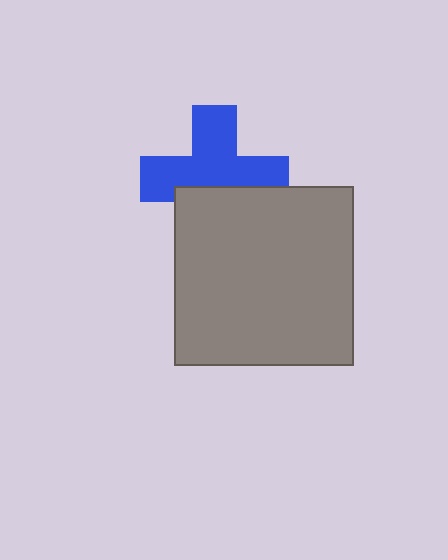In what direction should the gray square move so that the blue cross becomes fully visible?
The gray square should move down. That is the shortest direction to clear the overlap and leave the blue cross fully visible.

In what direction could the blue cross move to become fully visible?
The blue cross could move up. That would shift it out from behind the gray square entirely.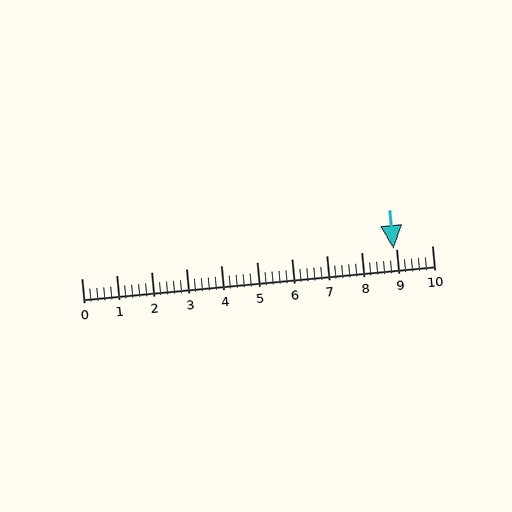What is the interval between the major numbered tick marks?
The major tick marks are spaced 1 units apart.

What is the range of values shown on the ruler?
The ruler shows values from 0 to 10.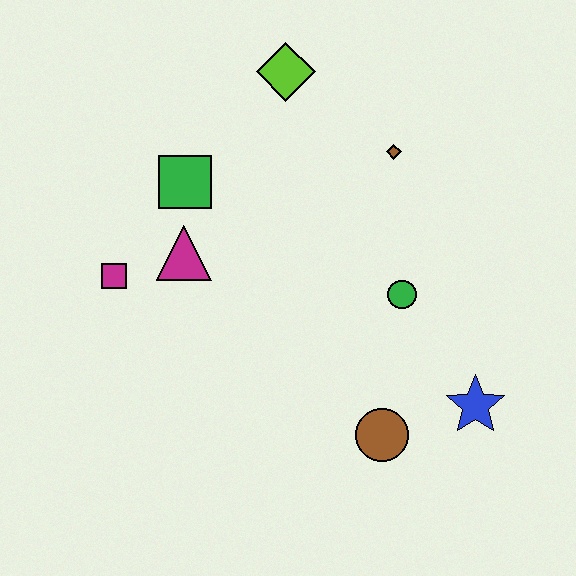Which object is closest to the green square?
The magenta triangle is closest to the green square.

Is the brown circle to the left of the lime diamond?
No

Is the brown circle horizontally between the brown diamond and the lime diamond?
Yes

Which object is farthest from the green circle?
The magenta square is farthest from the green circle.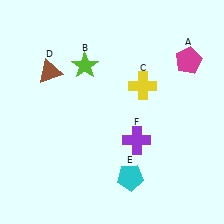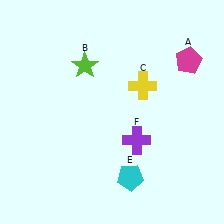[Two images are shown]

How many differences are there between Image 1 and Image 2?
There is 1 difference between the two images.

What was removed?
The brown triangle (D) was removed in Image 2.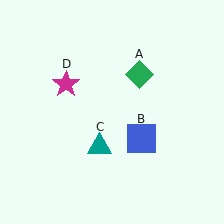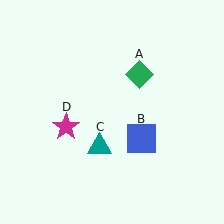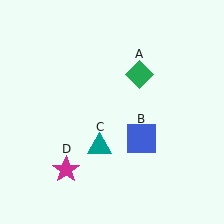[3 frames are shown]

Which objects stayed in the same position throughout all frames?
Green diamond (object A) and blue square (object B) and teal triangle (object C) remained stationary.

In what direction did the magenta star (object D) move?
The magenta star (object D) moved down.